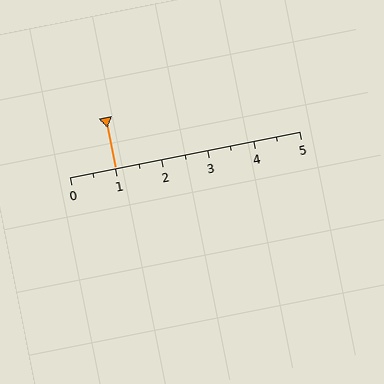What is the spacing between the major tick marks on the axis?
The major ticks are spaced 1 apart.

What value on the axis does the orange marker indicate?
The marker indicates approximately 1.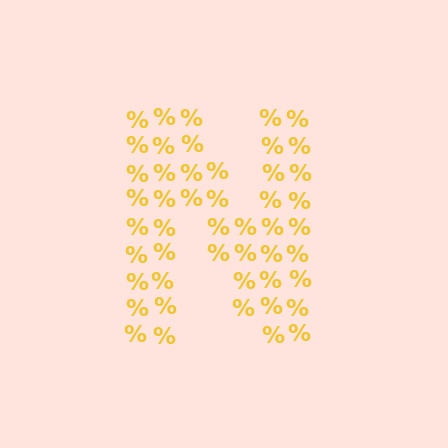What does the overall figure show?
The overall figure shows the letter N.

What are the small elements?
The small elements are percent signs.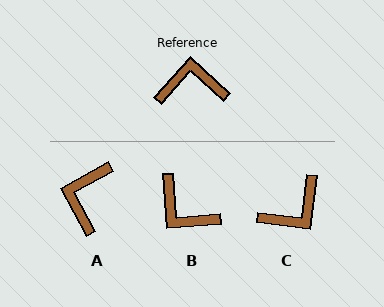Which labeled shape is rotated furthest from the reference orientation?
C, about 145 degrees away.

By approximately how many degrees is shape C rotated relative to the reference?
Approximately 145 degrees clockwise.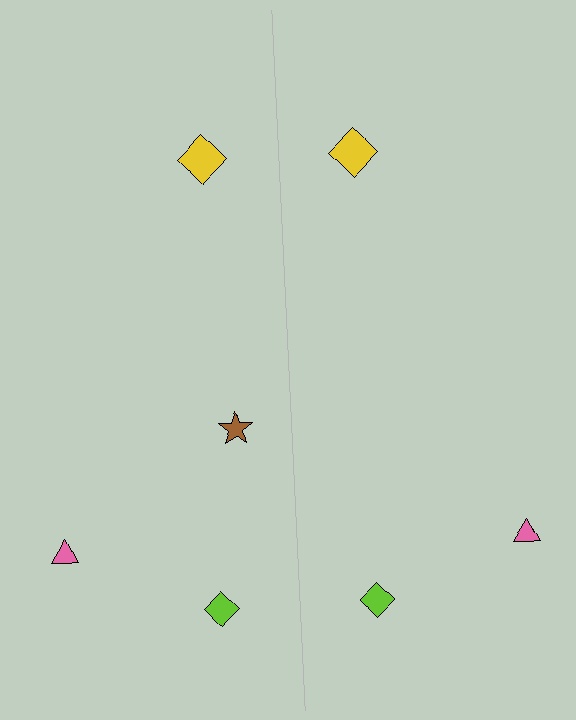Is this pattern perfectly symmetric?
No, the pattern is not perfectly symmetric. A brown star is missing from the right side.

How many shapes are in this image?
There are 7 shapes in this image.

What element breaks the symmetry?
A brown star is missing from the right side.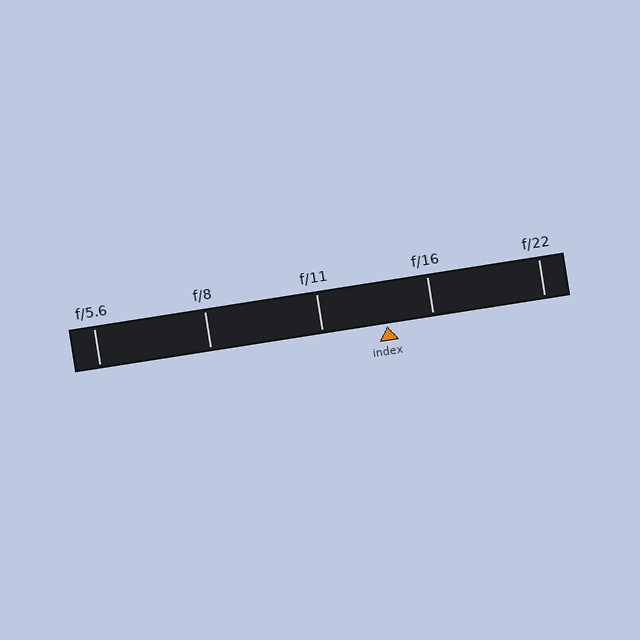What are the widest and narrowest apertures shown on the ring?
The widest aperture shown is f/5.6 and the narrowest is f/22.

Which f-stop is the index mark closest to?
The index mark is closest to f/16.